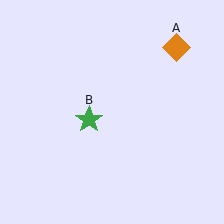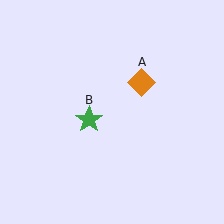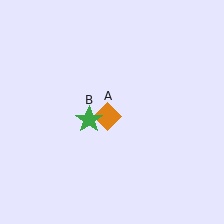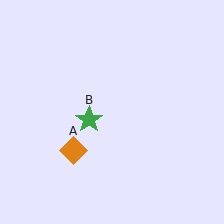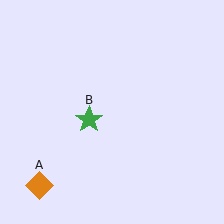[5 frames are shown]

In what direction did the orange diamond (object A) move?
The orange diamond (object A) moved down and to the left.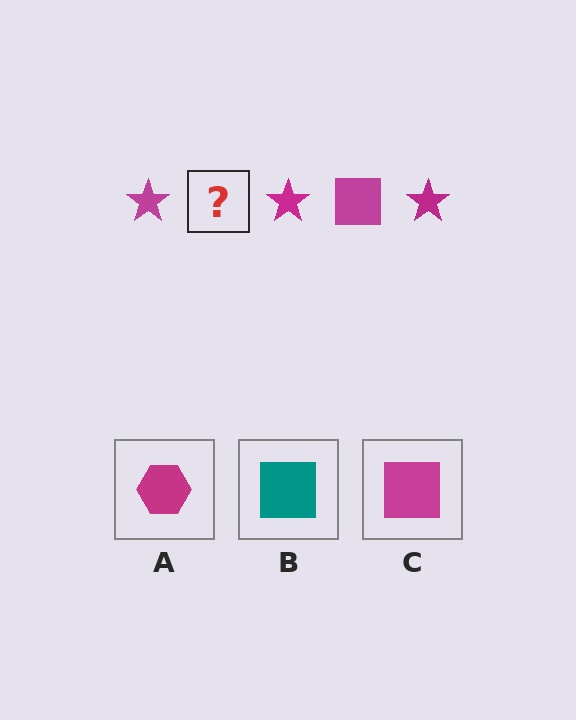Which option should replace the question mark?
Option C.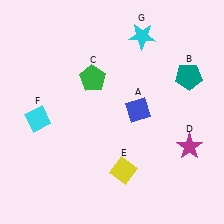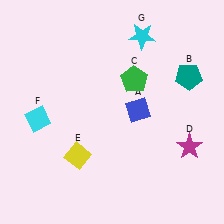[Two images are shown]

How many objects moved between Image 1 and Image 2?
2 objects moved between the two images.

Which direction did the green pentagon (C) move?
The green pentagon (C) moved right.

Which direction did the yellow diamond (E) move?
The yellow diamond (E) moved left.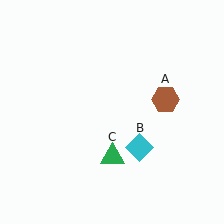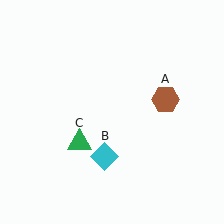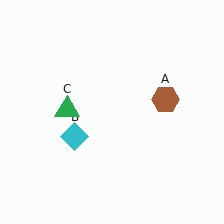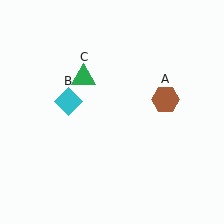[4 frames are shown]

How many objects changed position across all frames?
2 objects changed position: cyan diamond (object B), green triangle (object C).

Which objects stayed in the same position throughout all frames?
Brown hexagon (object A) remained stationary.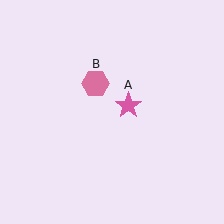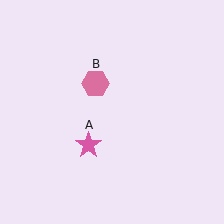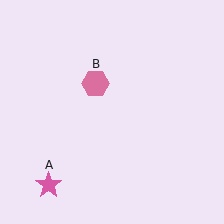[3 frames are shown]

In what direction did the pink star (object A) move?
The pink star (object A) moved down and to the left.